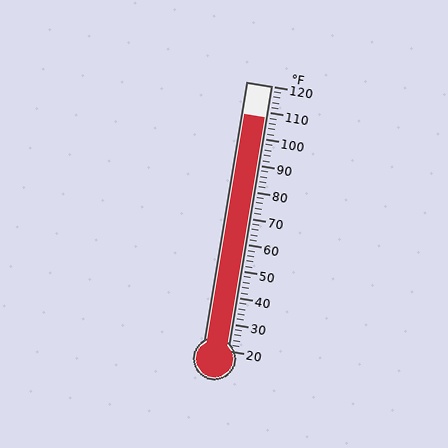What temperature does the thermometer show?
The thermometer shows approximately 108°F.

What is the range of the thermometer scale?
The thermometer scale ranges from 20°F to 120°F.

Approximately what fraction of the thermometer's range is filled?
The thermometer is filled to approximately 90% of its range.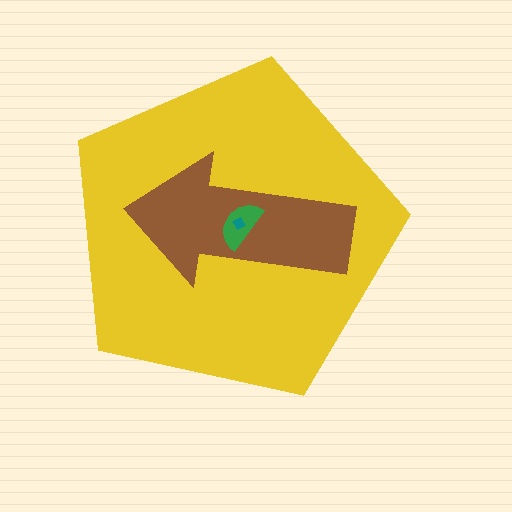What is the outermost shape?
The yellow pentagon.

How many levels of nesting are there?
4.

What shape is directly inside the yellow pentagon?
The brown arrow.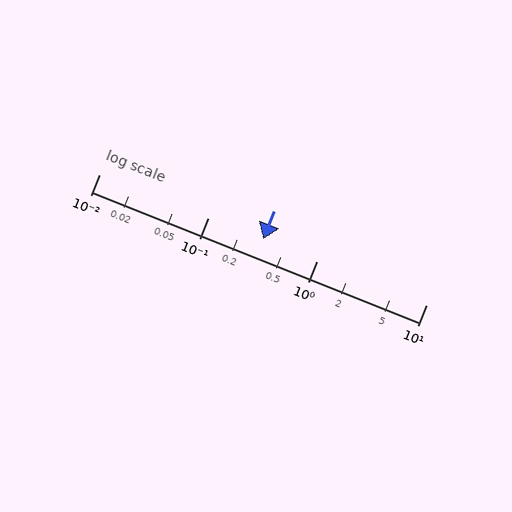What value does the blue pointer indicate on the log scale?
The pointer indicates approximately 0.32.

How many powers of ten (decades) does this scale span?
The scale spans 3 decades, from 0.01 to 10.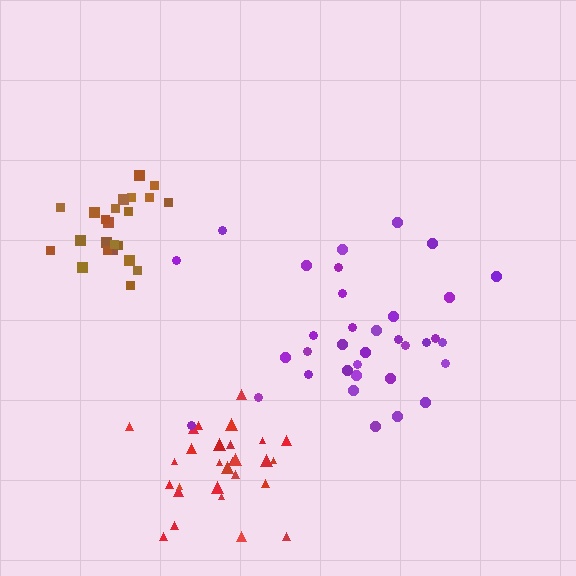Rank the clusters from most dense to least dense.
brown, red, purple.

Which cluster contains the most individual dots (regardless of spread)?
Purple (35).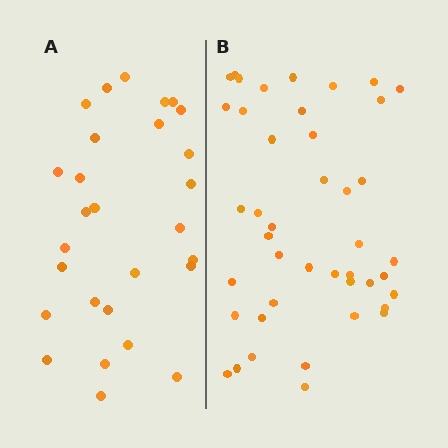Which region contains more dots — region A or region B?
Region B (the right region) has more dots.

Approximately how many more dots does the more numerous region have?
Region B has approximately 15 more dots than region A.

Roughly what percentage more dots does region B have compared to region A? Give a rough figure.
About 55% more.